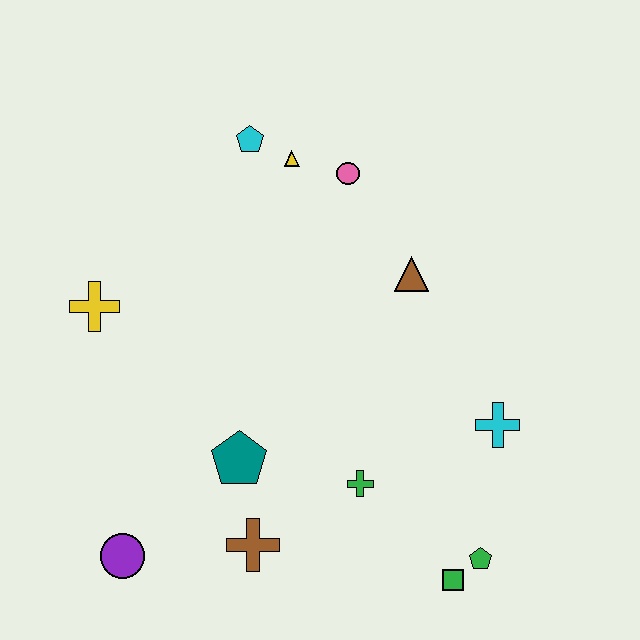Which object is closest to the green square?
The green pentagon is closest to the green square.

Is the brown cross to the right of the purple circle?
Yes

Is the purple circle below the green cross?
Yes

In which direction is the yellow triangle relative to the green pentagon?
The yellow triangle is above the green pentagon.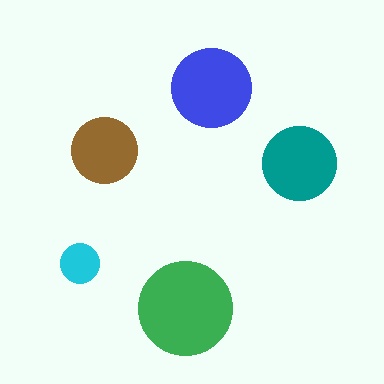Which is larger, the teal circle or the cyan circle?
The teal one.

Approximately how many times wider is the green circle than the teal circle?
About 1.5 times wider.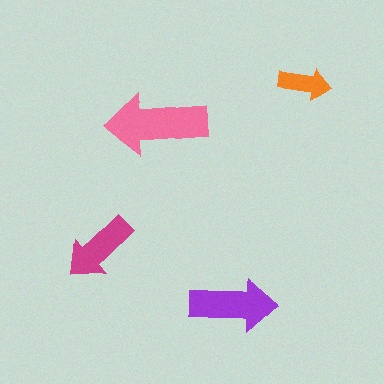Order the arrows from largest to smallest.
the pink one, the purple one, the magenta one, the orange one.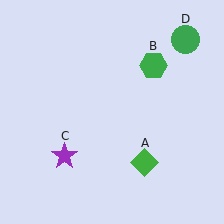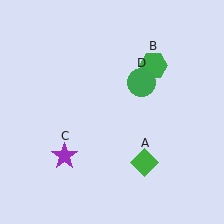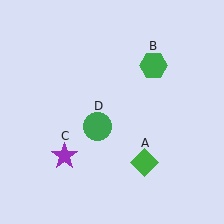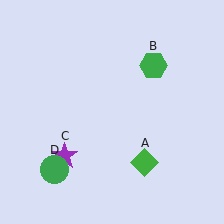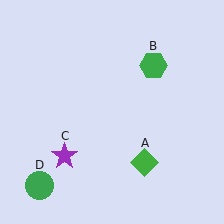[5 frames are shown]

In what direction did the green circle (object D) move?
The green circle (object D) moved down and to the left.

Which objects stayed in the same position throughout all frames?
Green diamond (object A) and green hexagon (object B) and purple star (object C) remained stationary.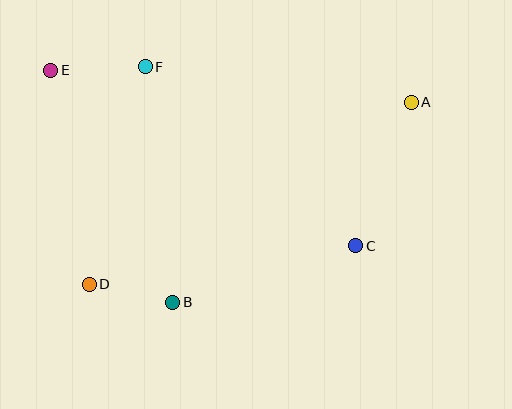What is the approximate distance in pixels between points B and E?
The distance between B and E is approximately 262 pixels.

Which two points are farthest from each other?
Points A and D are farthest from each other.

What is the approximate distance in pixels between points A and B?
The distance between A and B is approximately 311 pixels.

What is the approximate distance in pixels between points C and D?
The distance between C and D is approximately 269 pixels.